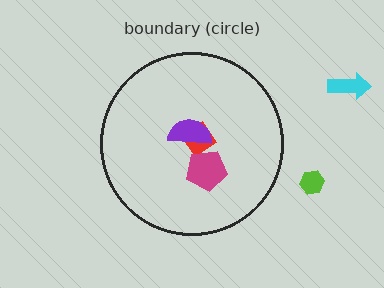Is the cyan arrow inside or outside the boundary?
Outside.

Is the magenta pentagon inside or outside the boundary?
Inside.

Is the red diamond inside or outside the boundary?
Inside.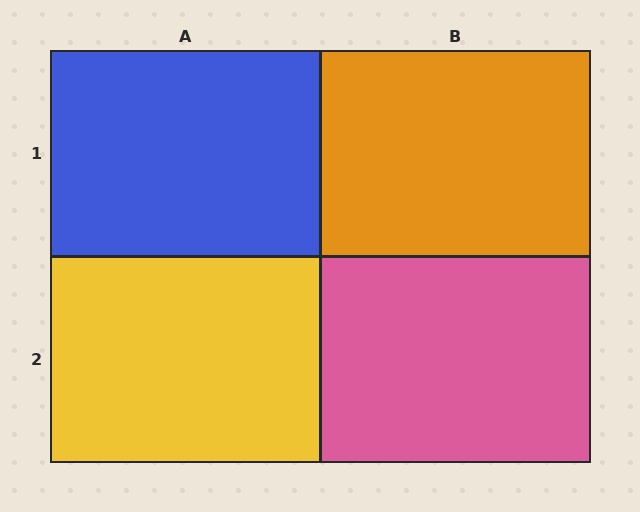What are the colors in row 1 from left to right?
Blue, orange.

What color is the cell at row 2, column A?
Yellow.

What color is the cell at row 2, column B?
Pink.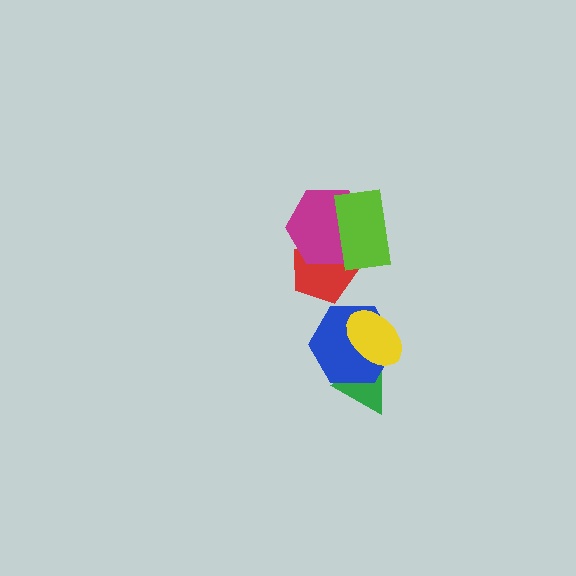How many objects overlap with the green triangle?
2 objects overlap with the green triangle.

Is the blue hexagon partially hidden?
Yes, it is partially covered by another shape.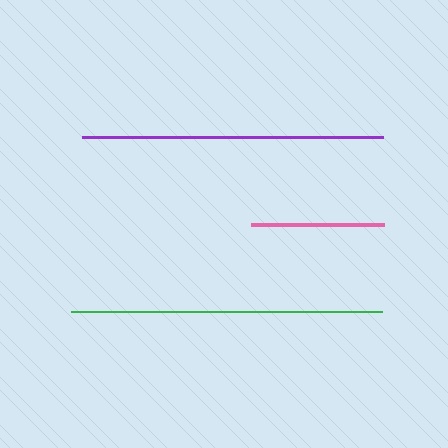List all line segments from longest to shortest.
From longest to shortest: green, purple, pink.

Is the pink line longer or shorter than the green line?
The green line is longer than the pink line.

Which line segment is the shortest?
The pink line is the shortest at approximately 133 pixels.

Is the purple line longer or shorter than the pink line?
The purple line is longer than the pink line.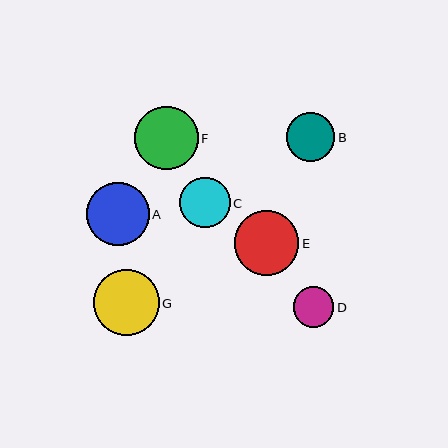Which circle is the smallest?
Circle D is the smallest with a size of approximately 41 pixels.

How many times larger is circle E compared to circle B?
Circle E is approximately 1.3 times the size of circle B.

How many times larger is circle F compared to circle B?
Circle F is approximately 1.3 times the size of circle B.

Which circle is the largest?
Circle G is the largest with a size of approximately 66 pixels.